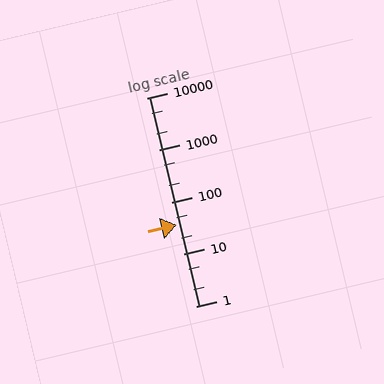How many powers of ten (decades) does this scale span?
The scale spans 4 decades, from 1 to 10000.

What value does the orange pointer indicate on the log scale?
The pointer indicates approximately 36.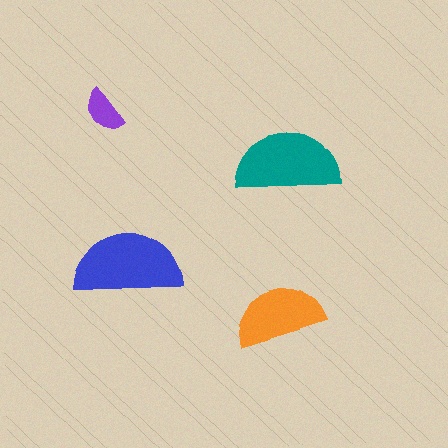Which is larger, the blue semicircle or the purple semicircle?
The blue one.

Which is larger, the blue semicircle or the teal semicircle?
The blue one.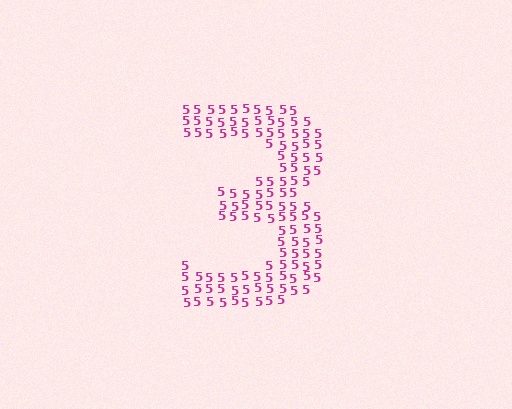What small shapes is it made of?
It is made of small digit 5's.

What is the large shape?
The large shape is the digit 3.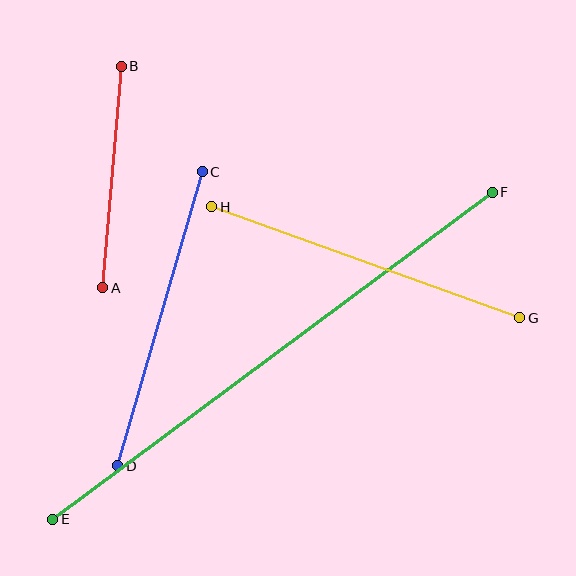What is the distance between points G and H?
The distance is approximately 327 pixels.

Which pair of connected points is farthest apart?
Points E and F are farthest apart.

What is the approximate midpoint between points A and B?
The midpoint is at approximately (112, 177) pixels.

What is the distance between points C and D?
The distance is approximately 306 pixels.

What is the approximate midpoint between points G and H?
The midpoint is at approximately (366, 262) pixels.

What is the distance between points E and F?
The distance is approximately 548 pixels.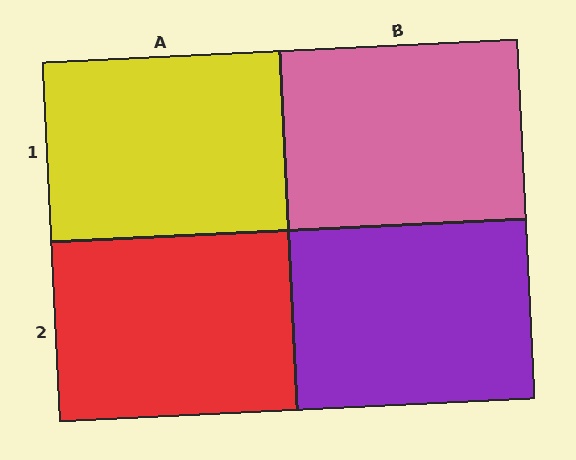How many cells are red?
1 cell is red.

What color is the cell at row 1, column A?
Yellow.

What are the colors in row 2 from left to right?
Red, purple.